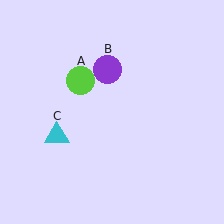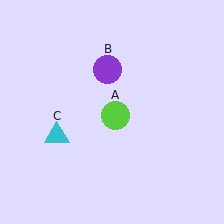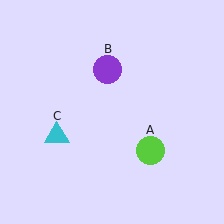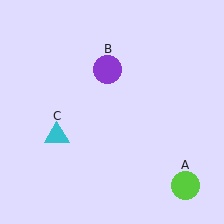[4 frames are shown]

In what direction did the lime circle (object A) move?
The lime circle (object A) moved down and to the right.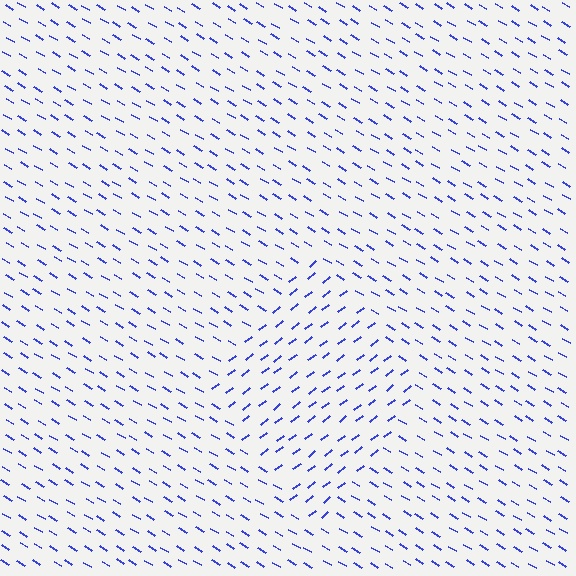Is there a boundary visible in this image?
Yes, there is a texture boundary formed by a change in line orientation.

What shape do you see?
I see a diamond.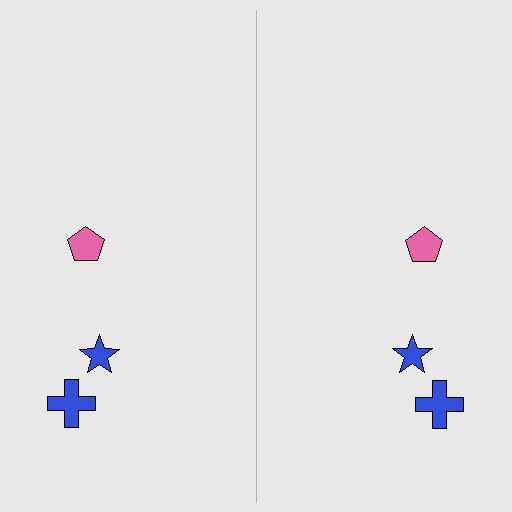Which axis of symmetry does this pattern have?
The pattern has a vertical axis of symmetry running through the center of the image.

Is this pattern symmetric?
Yes, this pattern has bilateral (reflection) symmetry.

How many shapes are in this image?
There are 6 shapes in this image.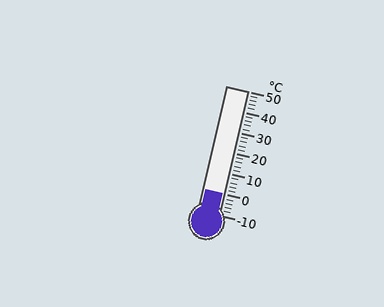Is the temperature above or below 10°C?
The temperature is below 10°C.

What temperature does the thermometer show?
The thermometer shows approximately 0°C.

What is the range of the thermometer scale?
The thermometer scale ranges from -10°C to 50°C.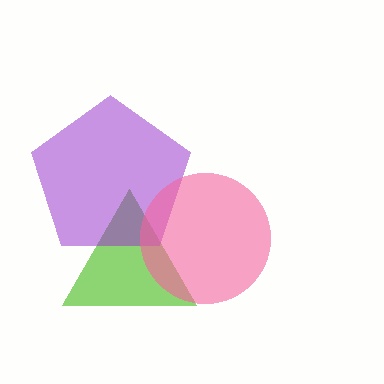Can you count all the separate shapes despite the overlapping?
Yes, there are 3 separate shapes.